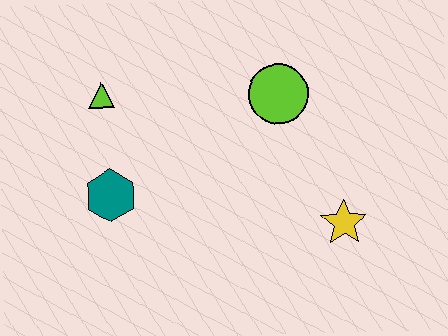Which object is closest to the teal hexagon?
The lime triangle is closest to the teal hexagon.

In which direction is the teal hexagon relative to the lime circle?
The teal hexagon is to the left of the lime circle.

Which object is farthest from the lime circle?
The teal hexagon is farthest from the lime circle.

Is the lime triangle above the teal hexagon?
Yes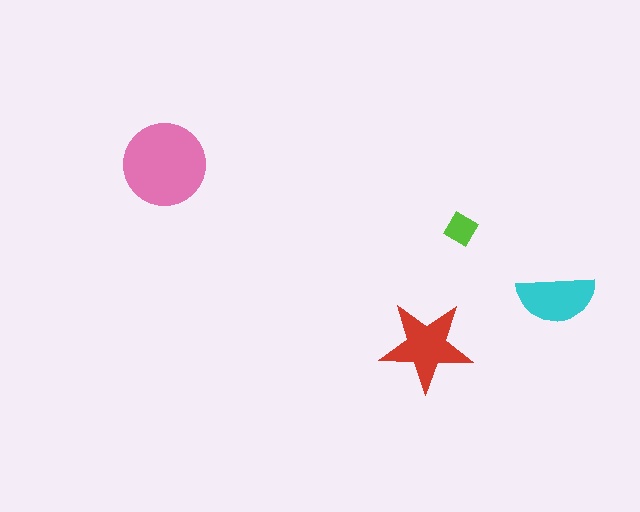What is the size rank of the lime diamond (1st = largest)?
4th.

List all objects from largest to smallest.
The pink circle, the red star, the cyan semicircle, the lime diamond.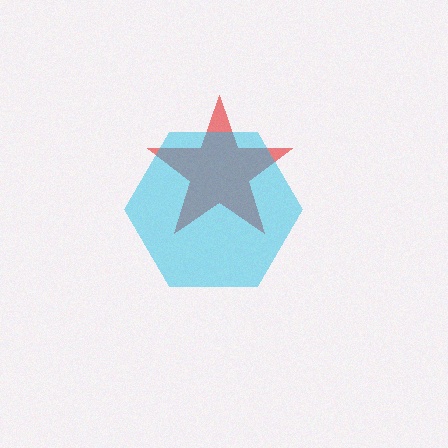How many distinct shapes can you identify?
There are 2 distinct shapes: a red star, a cyan hexagon.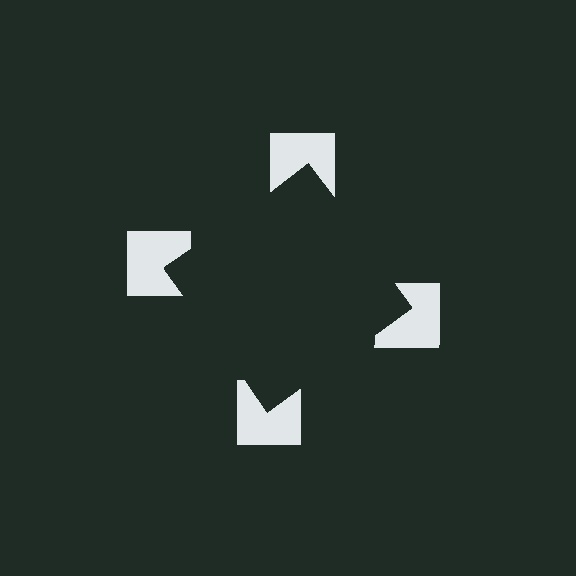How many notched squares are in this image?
There are 4 — one at each vertex of the illusory square.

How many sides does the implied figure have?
4 sides.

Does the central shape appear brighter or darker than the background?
It typically appears slightly darker than the background, even though no actual brightness change is drawn.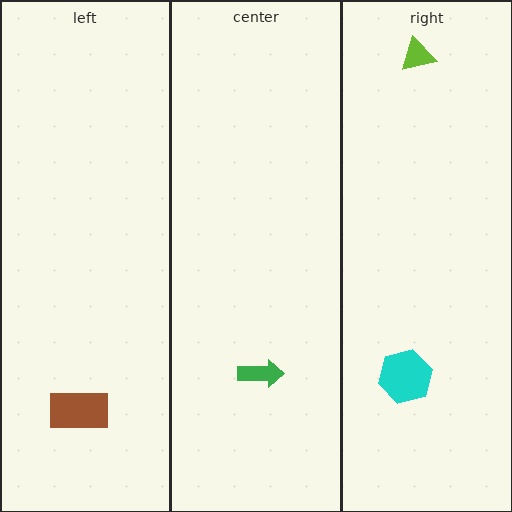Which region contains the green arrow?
The center region.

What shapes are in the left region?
The brown rectangle.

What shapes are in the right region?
The lime triangle, the cyan hexagon.